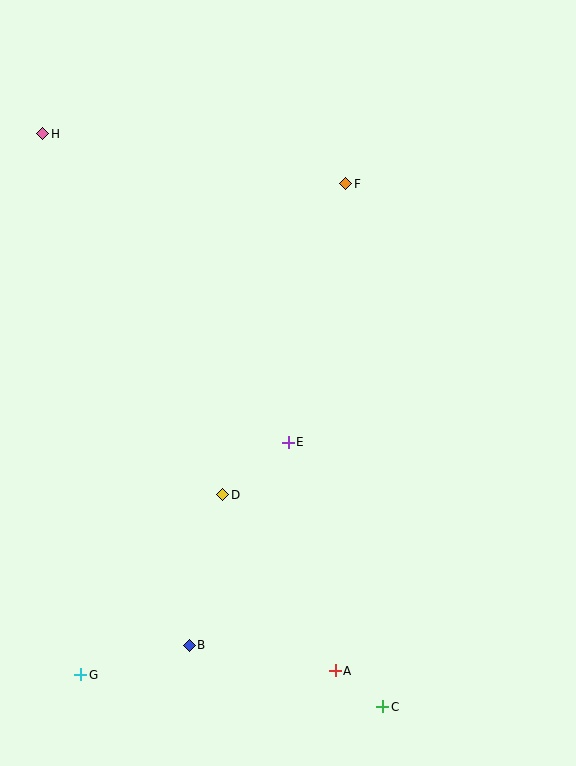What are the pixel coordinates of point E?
Point E is at (288, 442).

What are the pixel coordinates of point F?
Point F is at (346, 184).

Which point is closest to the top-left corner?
Point H is closest to the top-left corner.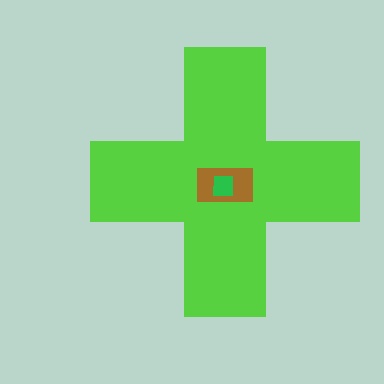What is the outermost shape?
The lime cross.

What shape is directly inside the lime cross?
The brown rectangle.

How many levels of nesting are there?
3.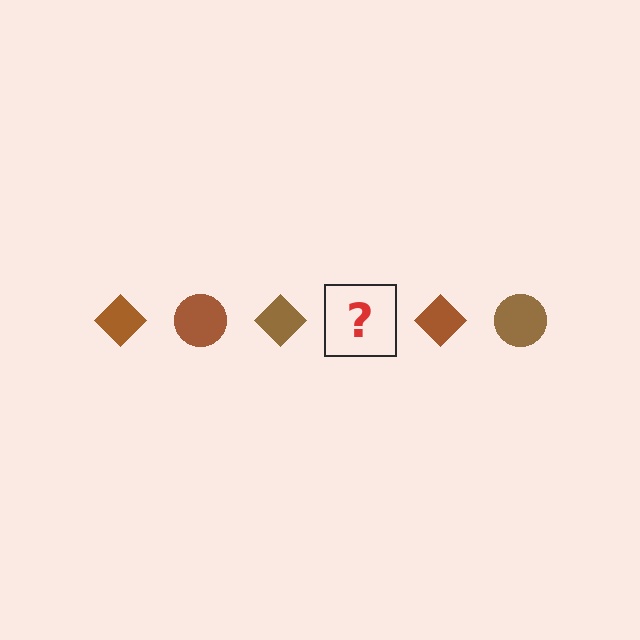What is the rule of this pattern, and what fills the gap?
The rule is that the pattern cycles through diamond, circle shapes in brown. The gap should be filled with a brown circle.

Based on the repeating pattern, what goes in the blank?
The blank should be a brown circle.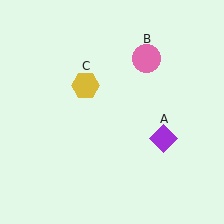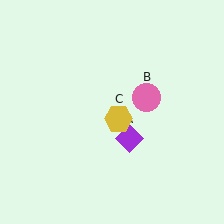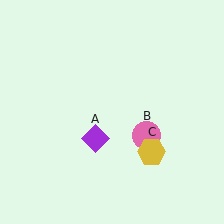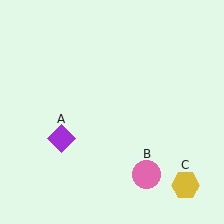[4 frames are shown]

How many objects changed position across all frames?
3 objects changed position: purple diamond (object A), pink circle (object B), yellow hexagon (object C).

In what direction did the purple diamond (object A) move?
The purple diamond (object A) moved left.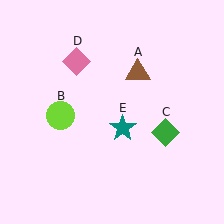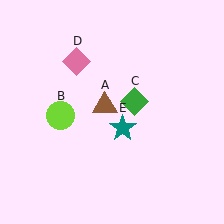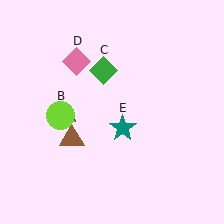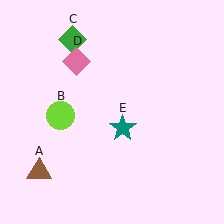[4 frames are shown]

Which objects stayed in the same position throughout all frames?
Lime circle (object B) and pink diamond (object D) and teal star (object E) remained stationary.